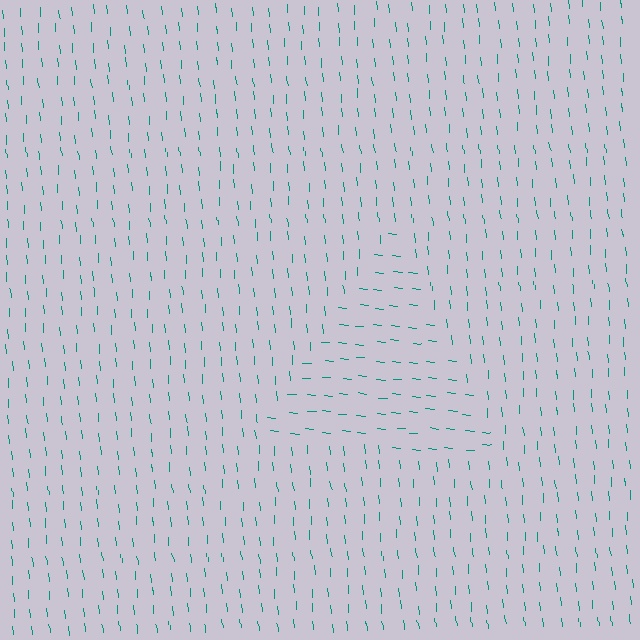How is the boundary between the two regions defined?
The boundary is defined purely by a change in line orientation (approximately 79 degrees difference). All lines are the same color and thickness.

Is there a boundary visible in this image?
Yes, there is a texture boundary formed by a change in line orientation.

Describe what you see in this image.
The image is filled with small teal line segments. A triangle region in the image has lines oriented differently from the surrounding lines, creating a visible texture boundary.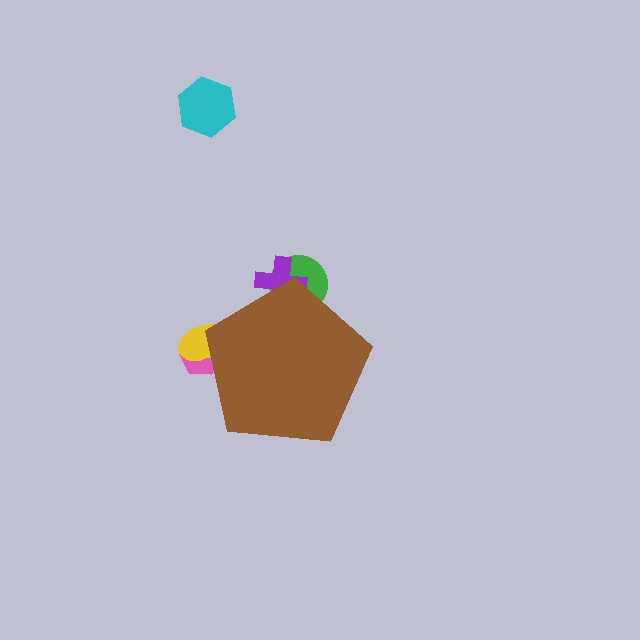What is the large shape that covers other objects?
A brown pentagon.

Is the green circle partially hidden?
Yes, the green circle is partially hidden behind the brown pentagon.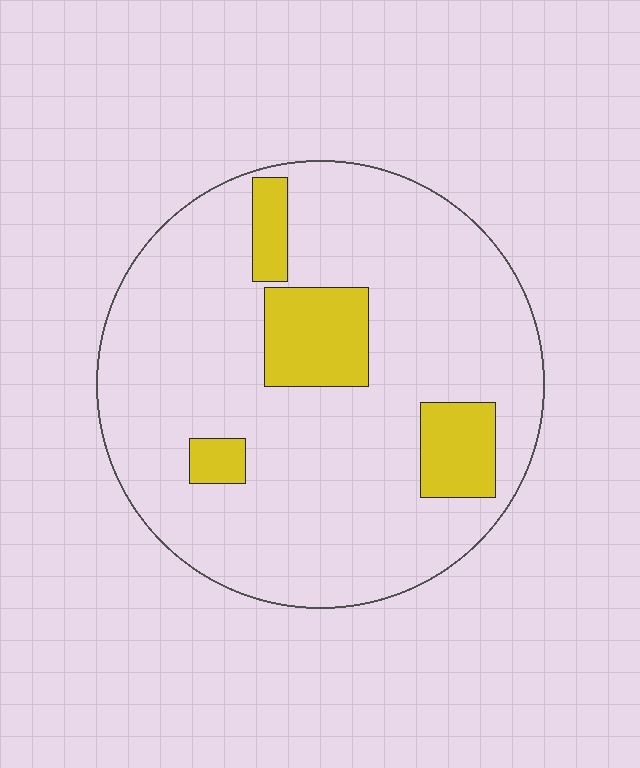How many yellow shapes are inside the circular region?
4.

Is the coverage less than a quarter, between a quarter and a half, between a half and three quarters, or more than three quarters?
Less than a quarter.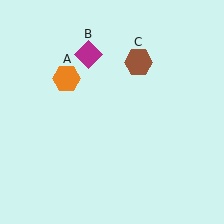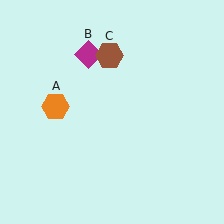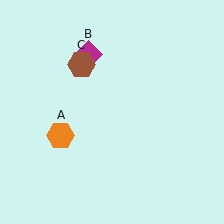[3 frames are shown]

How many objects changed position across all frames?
2 objects changed position: orange hexagon (object A), brown hexagon (object C).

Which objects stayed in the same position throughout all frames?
Magenta diamond (object B) remained stationary.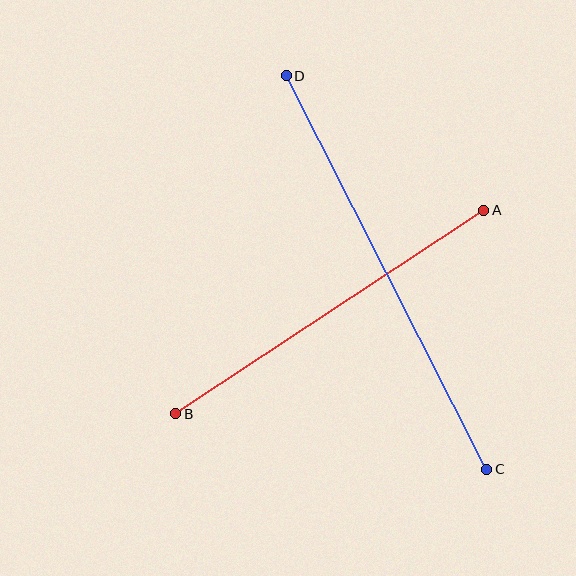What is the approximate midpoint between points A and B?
The midpoint is at approximately (330, 312) pixels.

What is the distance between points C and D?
The distance is approximately 442 pixels.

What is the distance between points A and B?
The distance is approximately 369 pixels.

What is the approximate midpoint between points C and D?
The midpoint is at approximately (386, 273) pixels.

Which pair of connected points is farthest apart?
Points C and D are farthest apart.